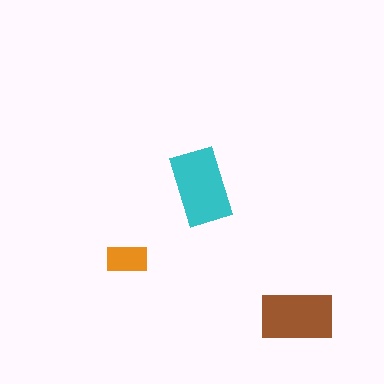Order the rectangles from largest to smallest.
the cyan one, the brown one, the orange one.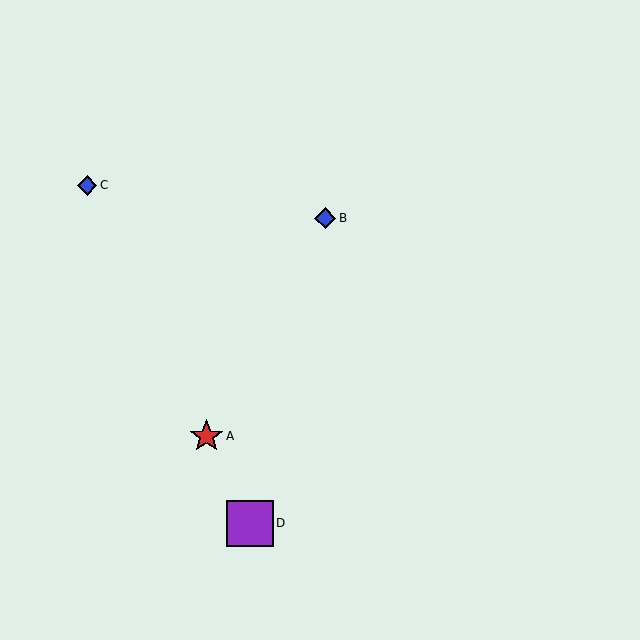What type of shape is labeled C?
Shape C is a blue diamond.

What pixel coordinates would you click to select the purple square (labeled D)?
Click at (250, 523) to select the purple square D.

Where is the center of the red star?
The center of the red star is at (206, 436).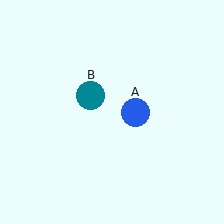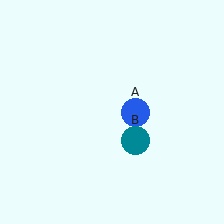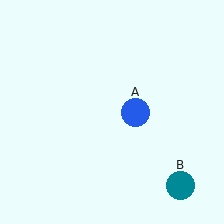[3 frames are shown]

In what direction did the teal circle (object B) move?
The teal circle (object B) moved down and to the right.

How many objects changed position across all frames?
1 object changed position: teal circle (object B).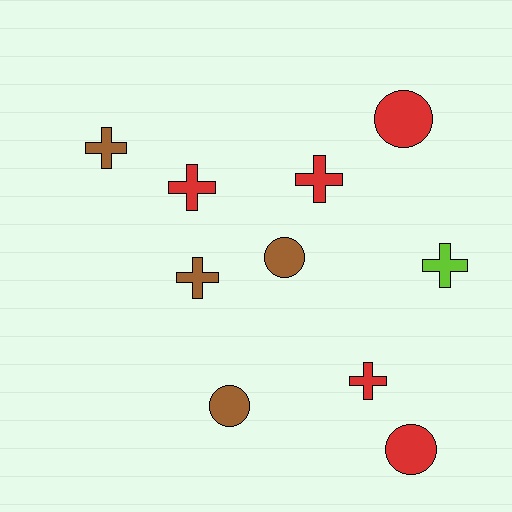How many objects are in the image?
There are 10 objects.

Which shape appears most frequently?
Cross, with 6 objects.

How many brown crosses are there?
There are 2 brown crosses.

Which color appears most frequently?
Red, with 5 objects.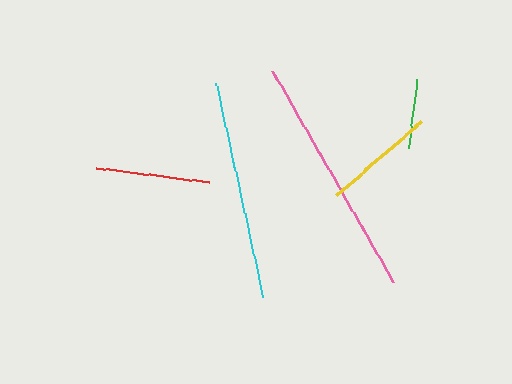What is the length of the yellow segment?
The yellow segment is approximately 112 pixels long.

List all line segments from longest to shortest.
From longest to shortest: pink, cyan, red, yellow, green.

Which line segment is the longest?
The pink line is the longest at approximately 243 pixels.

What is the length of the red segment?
The red segment is approximately 113 pixels long.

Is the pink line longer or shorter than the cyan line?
The pink line is longer than the cyan line.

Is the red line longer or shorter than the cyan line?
The cyan line is longer than the red line.